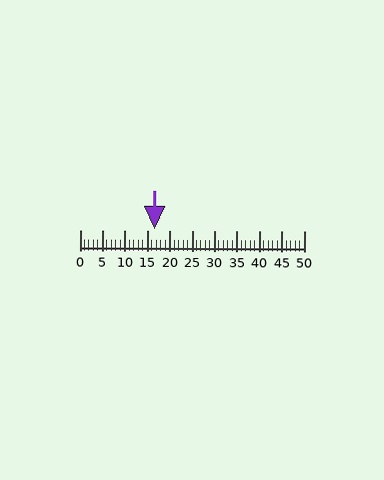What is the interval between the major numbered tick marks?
The major tick marks are spaced 5 units apart.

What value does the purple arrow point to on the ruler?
The purple arrow points to approximately 17.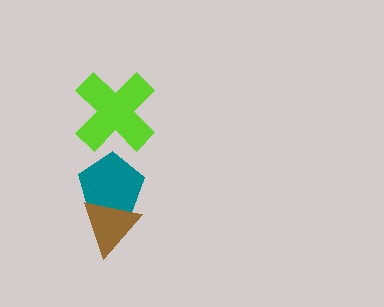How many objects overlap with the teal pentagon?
1 object overlaps with the teal pentagon.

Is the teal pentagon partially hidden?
Yes, it is partially covered by another shape.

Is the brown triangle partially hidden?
No, no other shape covers it.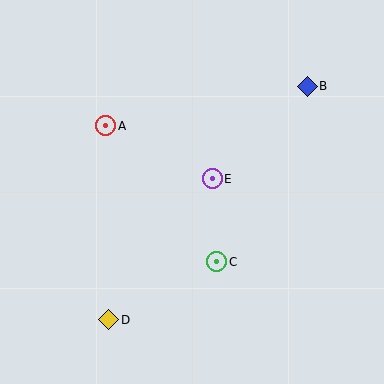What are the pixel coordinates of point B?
Point B is at (307, 86).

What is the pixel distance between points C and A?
The distance between C and A is 176 pixels.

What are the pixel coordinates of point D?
Point D is at (109, 320).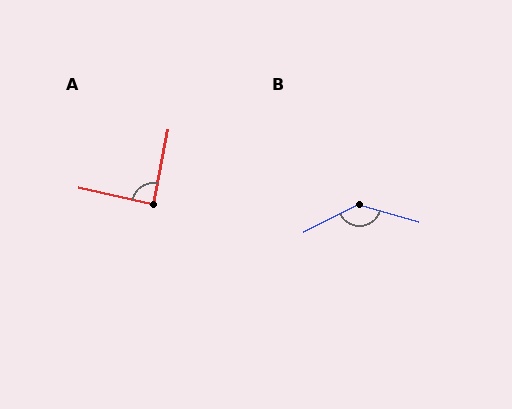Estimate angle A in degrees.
Approximately 88 degrees.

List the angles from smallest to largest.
A (88°), B (136°).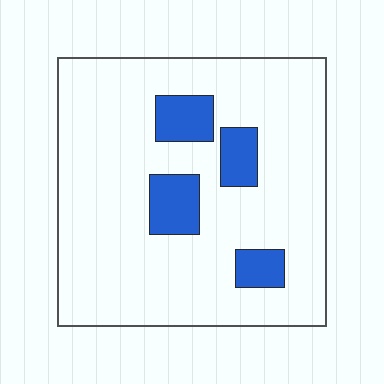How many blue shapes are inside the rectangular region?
4.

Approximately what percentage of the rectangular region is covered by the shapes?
Approximately 15%.